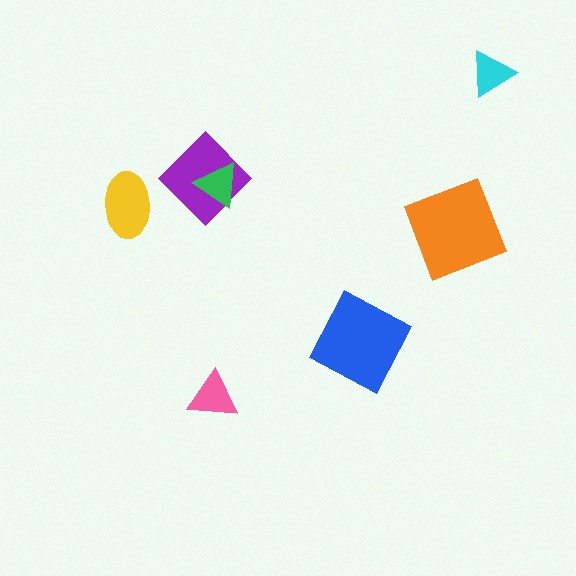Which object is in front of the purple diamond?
The green triangle is in front of the purple diamond.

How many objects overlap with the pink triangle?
0 objects overlap with the pink triangle.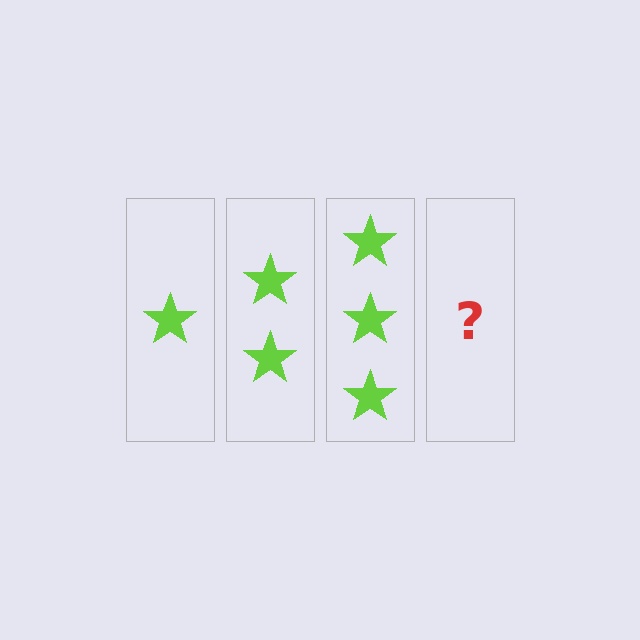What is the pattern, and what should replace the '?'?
The pattern is that each step adds one more star. The '?' should be 4 stars.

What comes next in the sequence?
The next element should be 4 stars.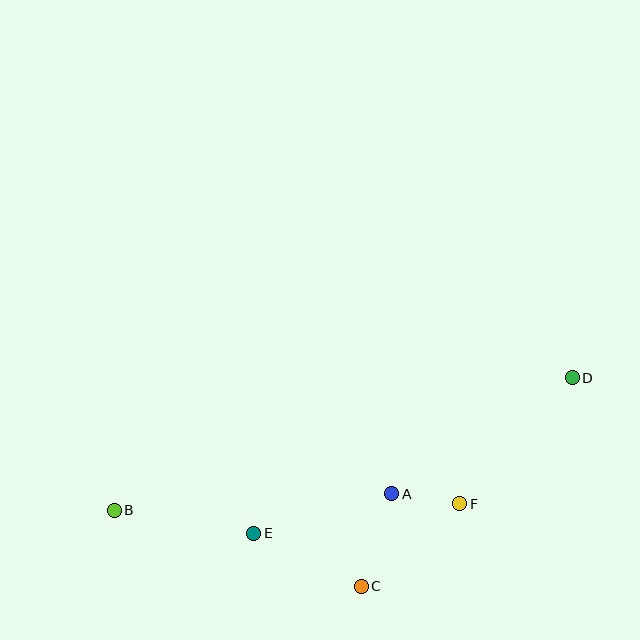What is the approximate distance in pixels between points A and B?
The distance between A and B is approximately 278 pixels.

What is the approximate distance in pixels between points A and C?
The distance between A and C is approximately 97 pixels.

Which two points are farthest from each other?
Points B and D are farthest from each other.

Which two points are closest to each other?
Points A and F are closest to each other.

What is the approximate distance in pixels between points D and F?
The distance between D and F is approximately 169 pixels.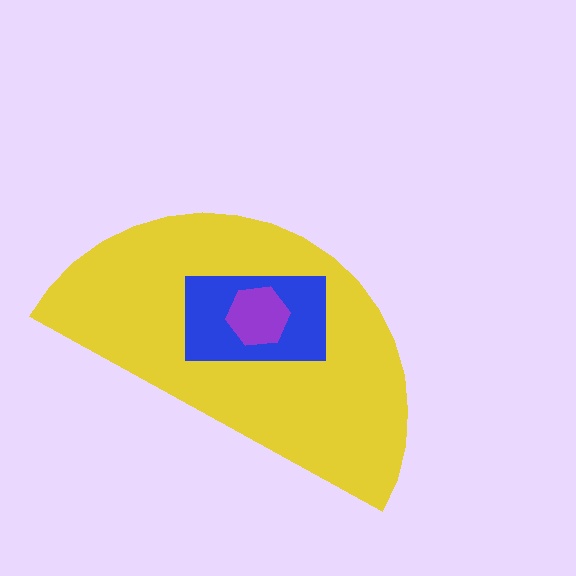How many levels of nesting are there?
3.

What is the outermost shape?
The yellow semicircle.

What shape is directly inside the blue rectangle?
The purple hexagon.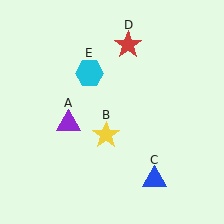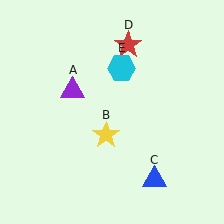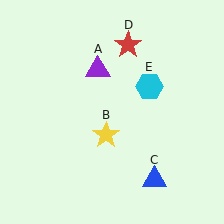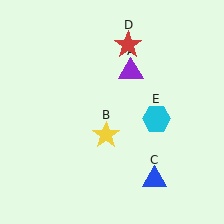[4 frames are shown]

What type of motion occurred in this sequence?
The purple triangle (object A), cyan hexagon (object E) rotated clockwise around the center of the scene.